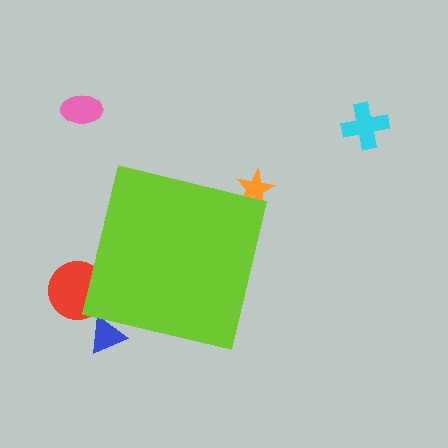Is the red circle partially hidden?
Yes, the red circle is partially hidden behind the lime square.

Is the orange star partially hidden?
Yes, the orange star is partially hidden behind the lime square.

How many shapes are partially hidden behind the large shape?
3 shapes are partially hidden.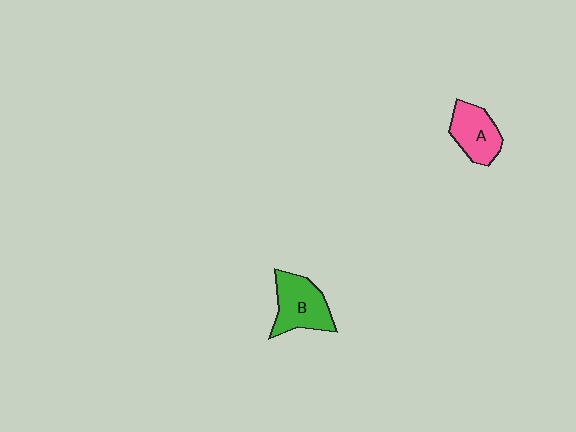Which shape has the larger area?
Shape B (green).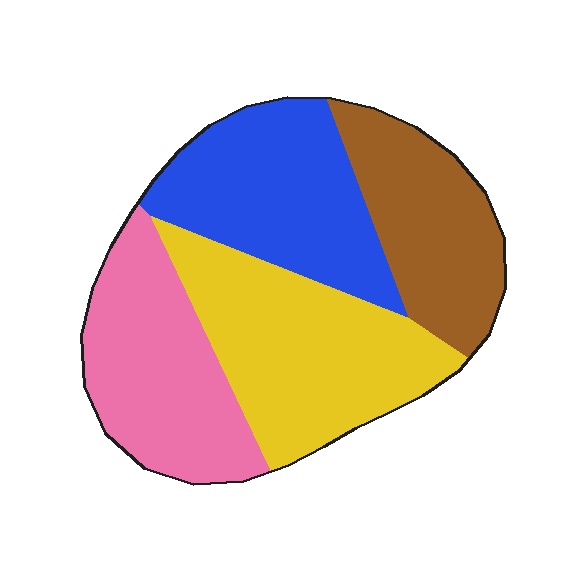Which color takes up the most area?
Yellow, at roughly 30%.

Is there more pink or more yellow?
Yellow.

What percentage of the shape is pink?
Pink takes up about one quarter (1/4) of the shape.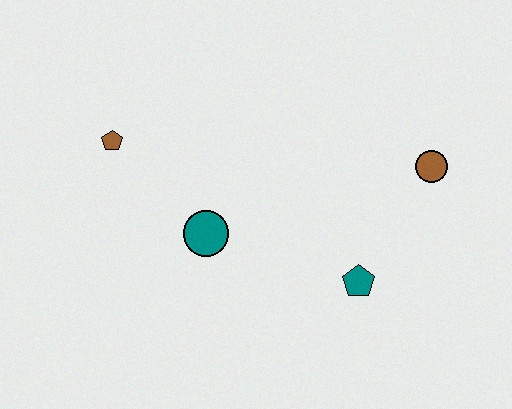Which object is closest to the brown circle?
The teal pentagon is closest to the brown circle.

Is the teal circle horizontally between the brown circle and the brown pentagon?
Yes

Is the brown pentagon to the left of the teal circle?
Yes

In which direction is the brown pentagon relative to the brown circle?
The brown pentagon is to the left of the brown circle.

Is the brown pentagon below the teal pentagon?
No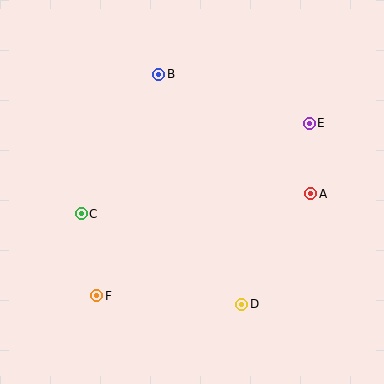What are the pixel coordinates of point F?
Point F is at (97, 296).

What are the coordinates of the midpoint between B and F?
The midpoint between B and F is at (128, 185).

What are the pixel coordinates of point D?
Point D is at (242, 304).